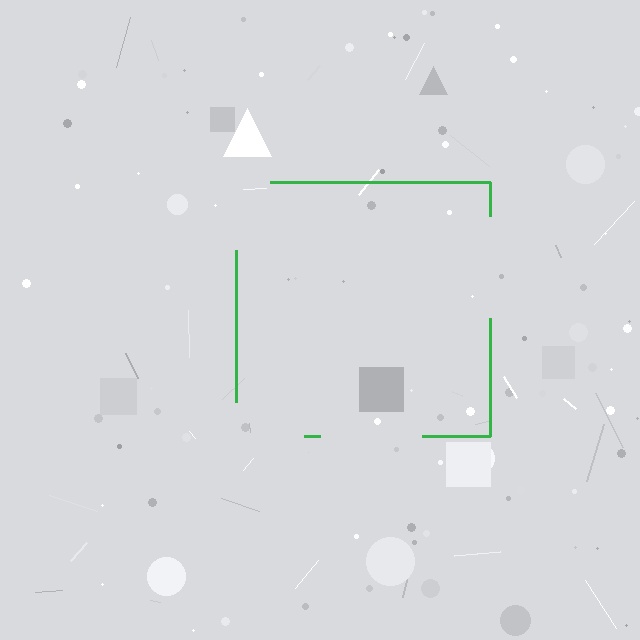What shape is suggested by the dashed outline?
The dashed outline suggests a square.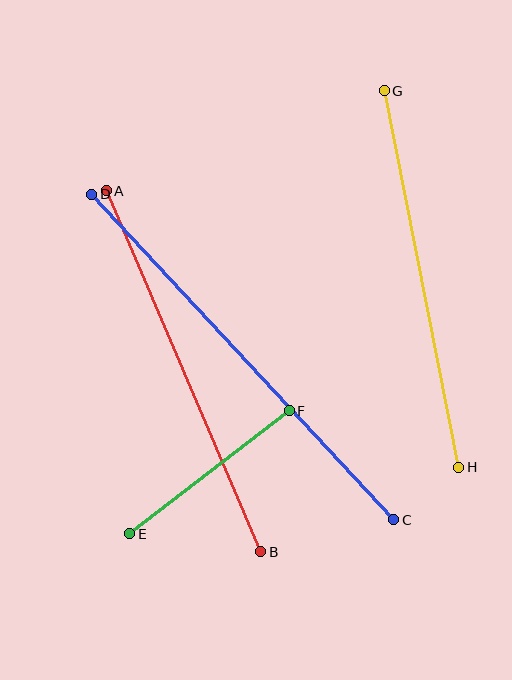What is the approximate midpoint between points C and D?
The midpoint is at approximately (243, 357) pixels.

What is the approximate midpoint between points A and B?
The midpoint is at approximately (183, 371) pixels.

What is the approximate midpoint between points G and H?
The midpoint is at approximately (422, 279) pixels.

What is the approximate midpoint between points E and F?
The midpoint is at approximately (209, 472) pixels.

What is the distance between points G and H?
The distance is approximately 384 pixels.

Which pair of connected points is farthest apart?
Points C and D are farthest apart.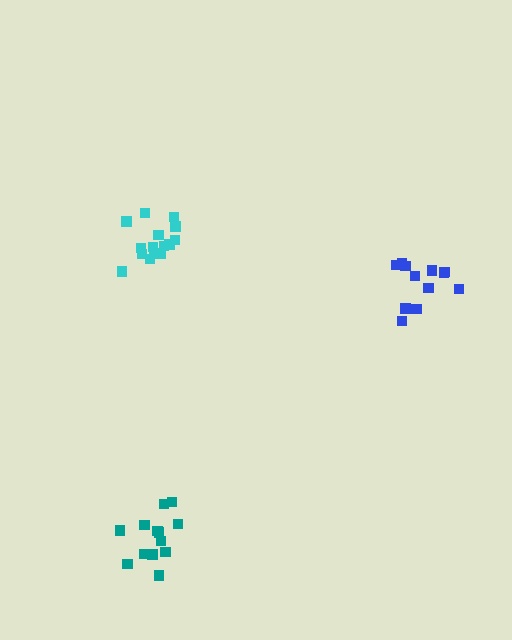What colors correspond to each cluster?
The clusters are colored: blue, cyan, teal.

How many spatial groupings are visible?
There are 3 spatial groupings.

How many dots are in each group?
Group 1: 12 dots, Group 2: 15 dots, Group 3: 13 dots (40 total).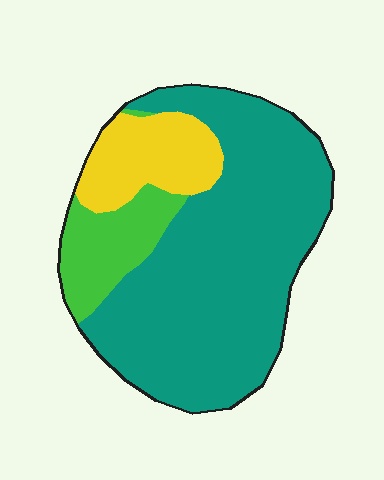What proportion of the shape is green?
Green takes up less than a sixth of the shape.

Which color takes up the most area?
Teal, at roughly 70%.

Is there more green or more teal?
Teal.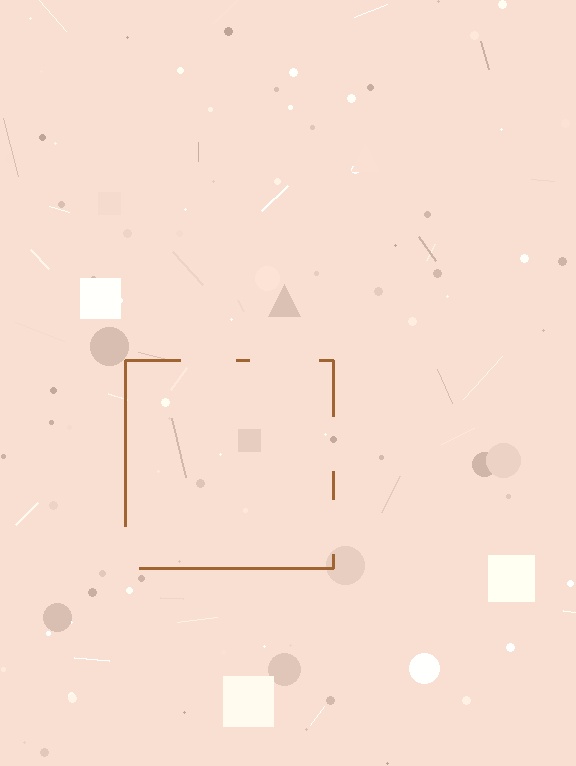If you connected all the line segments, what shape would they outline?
They would outline a square.